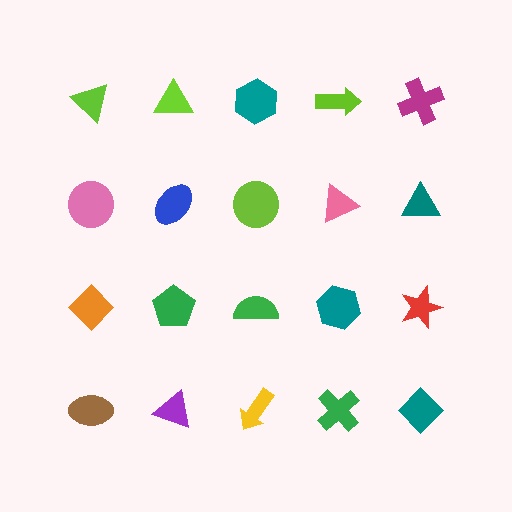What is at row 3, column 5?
A red star.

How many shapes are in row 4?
5 shapes.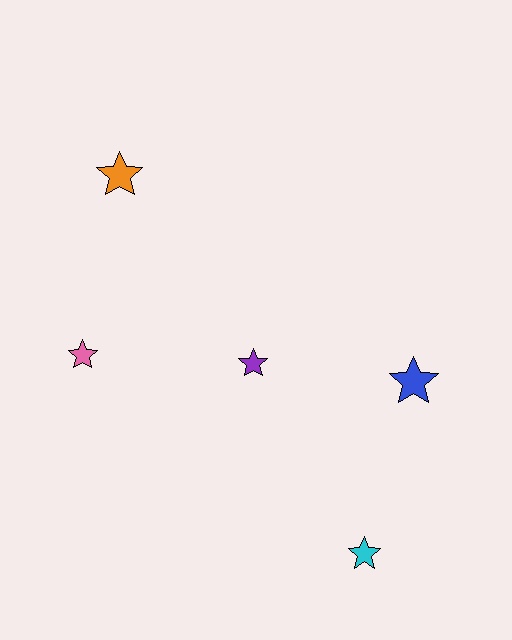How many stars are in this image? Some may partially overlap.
There are 5 stars.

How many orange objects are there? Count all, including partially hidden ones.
There is 1 orange object.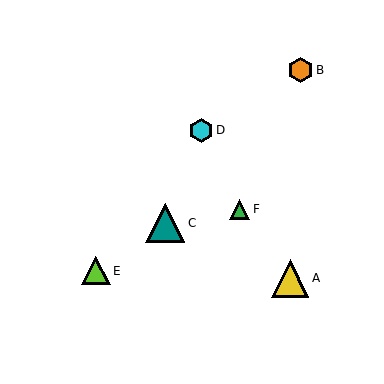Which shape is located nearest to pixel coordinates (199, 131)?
The cyan hexagon (labeled D) at (201, 130) is nearest to that location.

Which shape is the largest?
The teal triangle (labeled C) is the largest.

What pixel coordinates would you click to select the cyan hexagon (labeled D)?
Click at (201, 130) to select the cyan hexagon D.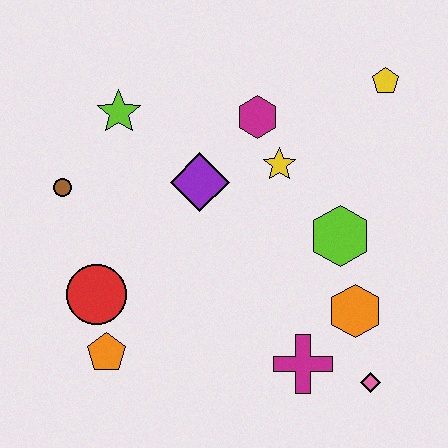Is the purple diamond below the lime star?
Yes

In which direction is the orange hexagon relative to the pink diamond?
The orange hexagon is above the pink diamond.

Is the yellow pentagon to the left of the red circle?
No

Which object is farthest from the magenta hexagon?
The pink diamond is farthest from the magenta hexagon.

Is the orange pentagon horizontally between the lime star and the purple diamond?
No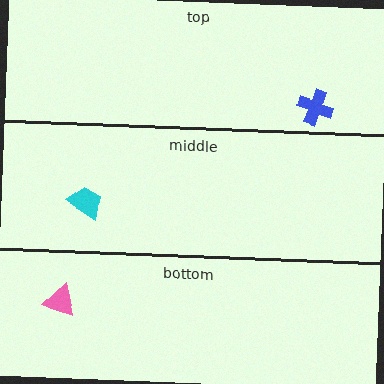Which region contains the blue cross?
The top region.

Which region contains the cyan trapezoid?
The middle region.